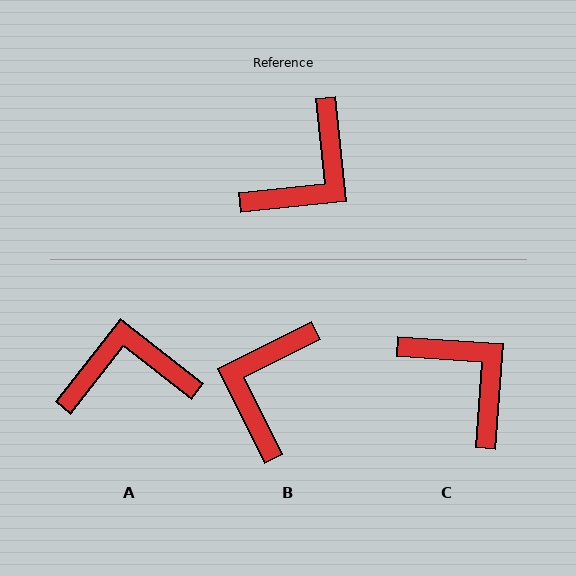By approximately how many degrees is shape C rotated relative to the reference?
Approximately 80 degrees counter-clockwise.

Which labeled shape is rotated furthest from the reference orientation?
B, about 160 degrees away.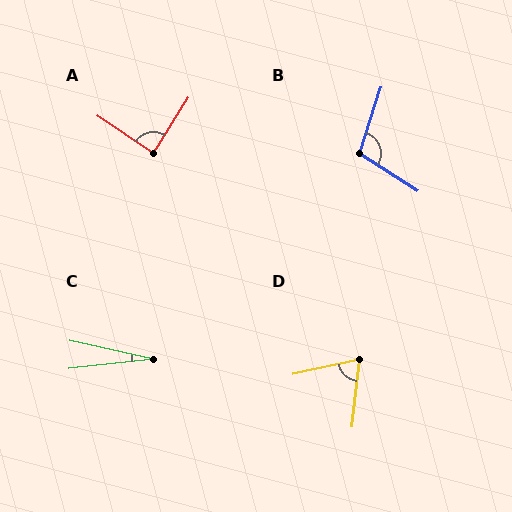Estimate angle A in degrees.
Approximately 88 degrees.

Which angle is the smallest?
C, at approximately 19 degrees.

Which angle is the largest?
B, at approximately 105 degrees.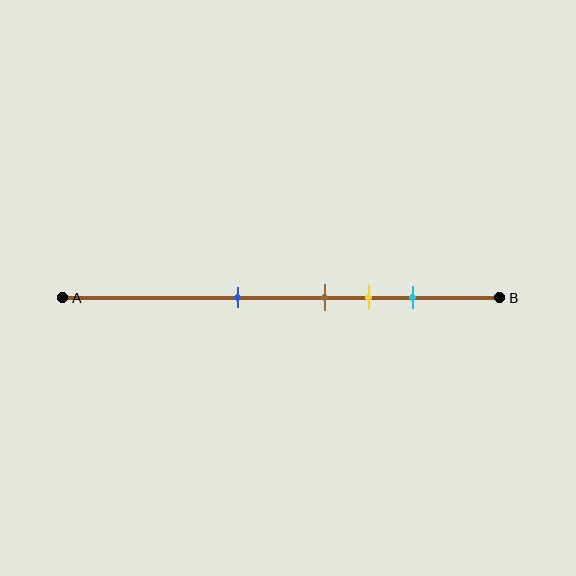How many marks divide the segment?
There are 4 marks dividing the segment.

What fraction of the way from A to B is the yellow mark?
The yellow mark is approximately 70% (0.7) of the way from A to B.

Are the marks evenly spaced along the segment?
No, the marks are not evenly spaced.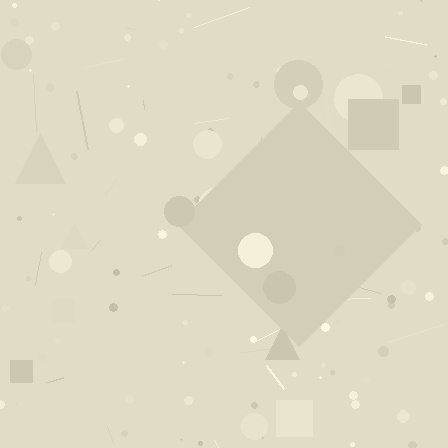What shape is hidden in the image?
A diamond is hidden in the image.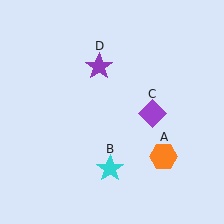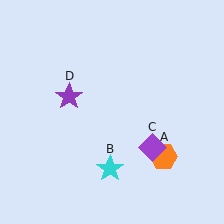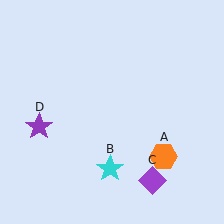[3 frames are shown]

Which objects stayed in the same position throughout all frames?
Orange hexagon (object A) and cyan star (object B) remained stationary.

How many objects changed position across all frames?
2 objects changed position: purple diamond (object C), purple star (object D).